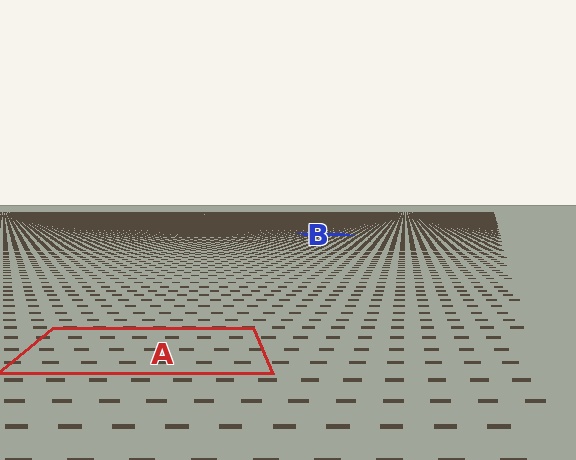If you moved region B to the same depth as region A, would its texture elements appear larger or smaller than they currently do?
They would appear larger. At a closer depth, the same texture elements are projected at a bigger on-screen size.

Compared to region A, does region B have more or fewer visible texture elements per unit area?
Region B has more texture elements per unit area — they are packed more densely because it is farther away.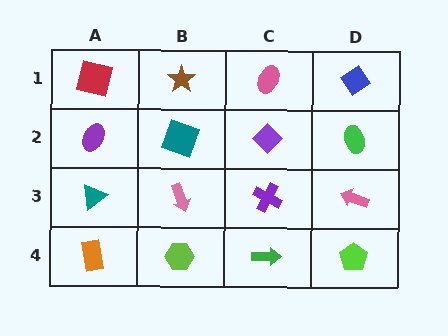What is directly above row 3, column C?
A purple diamond.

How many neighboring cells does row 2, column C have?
4.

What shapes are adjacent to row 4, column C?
A purple cross (row 3, column C), a lime hexagon (row 4, column B), a lime pentagon (row 4, column D).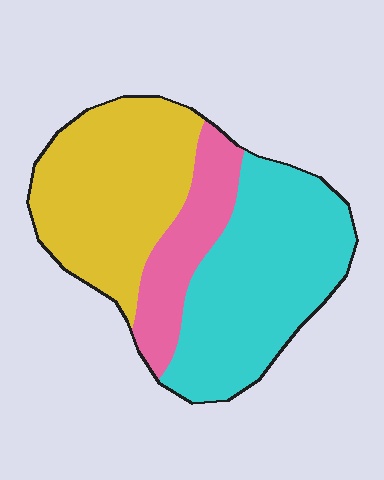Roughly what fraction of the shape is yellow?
Yellow takes up about two fifths (2/5) of the shape.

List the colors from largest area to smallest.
From largest to smallest: cyan, yellow, pink.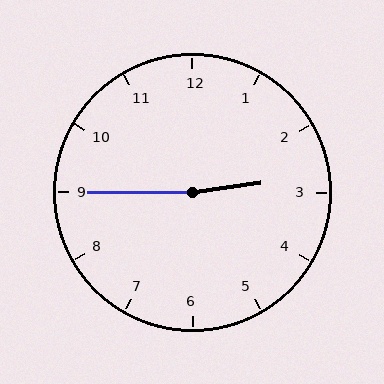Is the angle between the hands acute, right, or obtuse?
It is obtuse.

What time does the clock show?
2:45.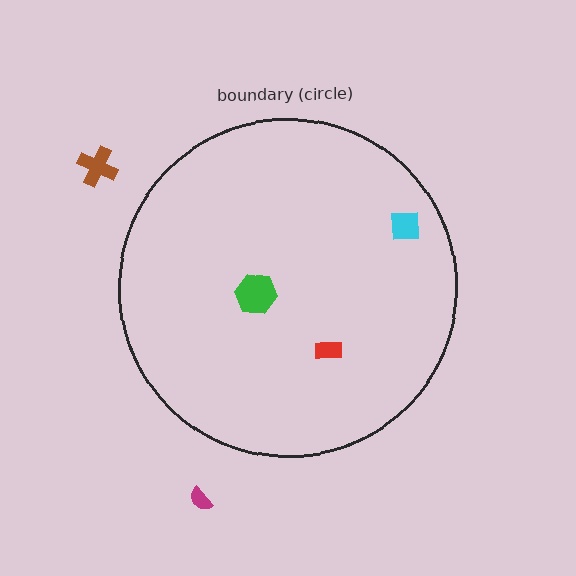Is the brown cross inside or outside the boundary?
Outside.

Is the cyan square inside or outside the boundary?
Inside.